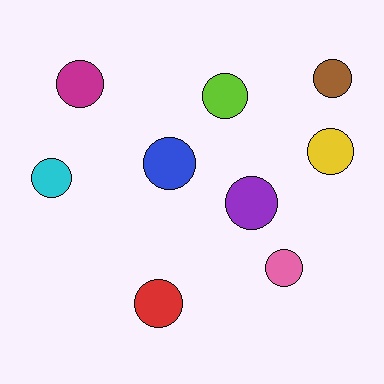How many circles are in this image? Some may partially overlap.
There are 9 circles.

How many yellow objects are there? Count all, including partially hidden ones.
There is 1 yellow object.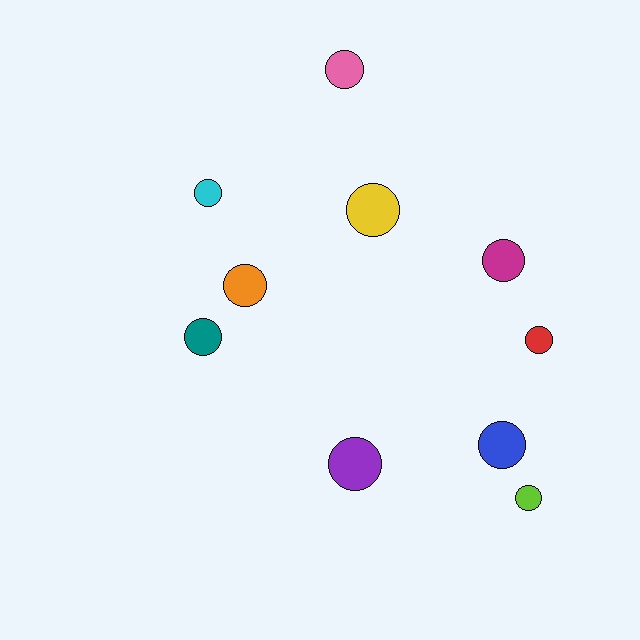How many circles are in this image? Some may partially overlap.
There are 10 circles.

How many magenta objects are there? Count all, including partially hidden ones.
There is 1 magenta object.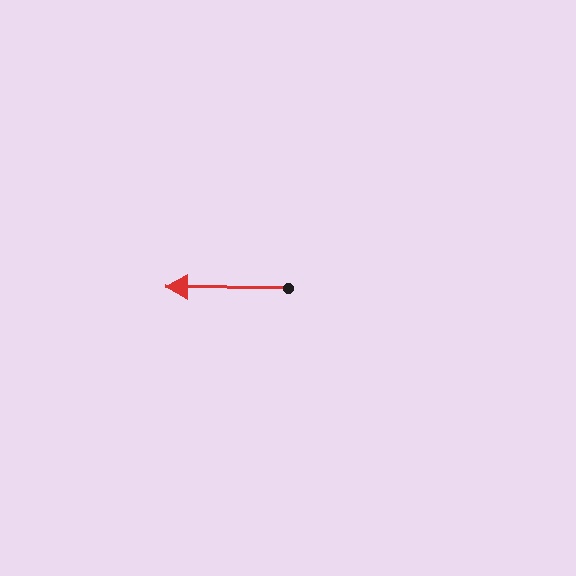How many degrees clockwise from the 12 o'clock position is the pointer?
Approximately 271 degrees.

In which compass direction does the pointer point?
West.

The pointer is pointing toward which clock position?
Roughly 9 o'clock.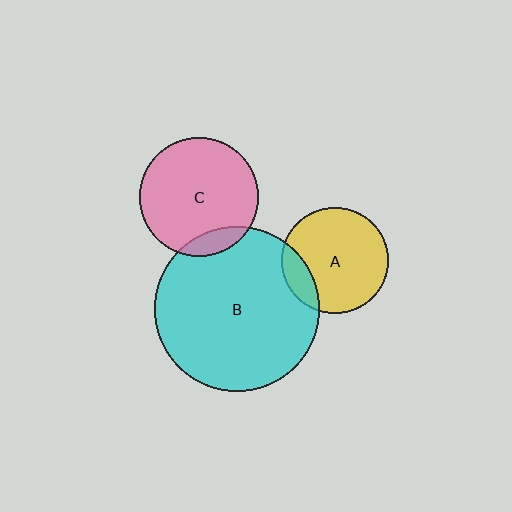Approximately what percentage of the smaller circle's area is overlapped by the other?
Approximately 15%.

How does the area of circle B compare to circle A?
Approximately 2.4 times.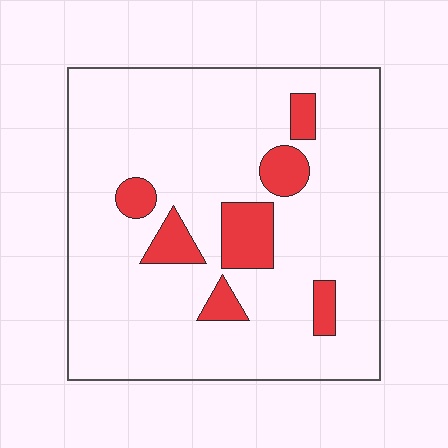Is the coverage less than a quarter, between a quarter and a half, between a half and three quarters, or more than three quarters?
Less than a quarter.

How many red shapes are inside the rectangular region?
7.